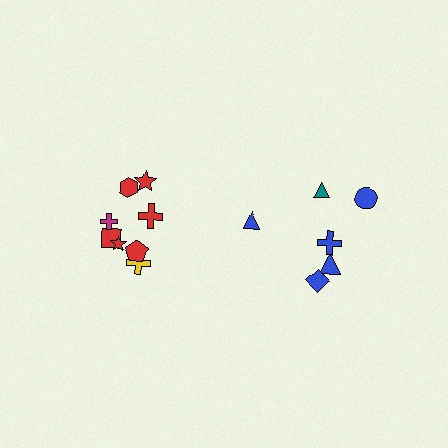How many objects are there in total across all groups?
There are 14 objects.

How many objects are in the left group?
There are 8 objects.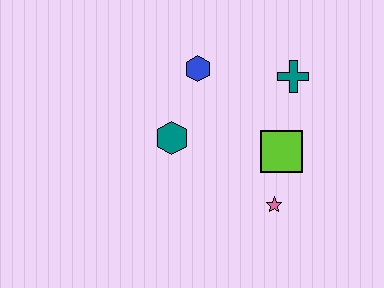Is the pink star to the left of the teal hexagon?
No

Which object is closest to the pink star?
The lime square is closest to the pink star.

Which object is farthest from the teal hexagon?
The teal cross is farthest from the teal hexagon.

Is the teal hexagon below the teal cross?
Yes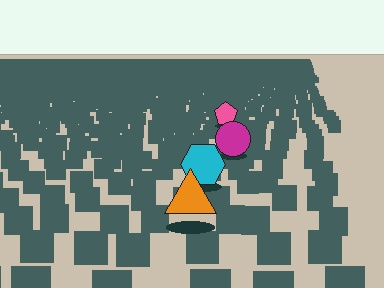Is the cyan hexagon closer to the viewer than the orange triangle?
No. The orange triangle is closer — you can tell from the texture gradient: the ground texture is coarser near it.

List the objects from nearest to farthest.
From nearest to farthest: the orange triangle, the cyan hexagon, the magenta circle, the pink pentagon.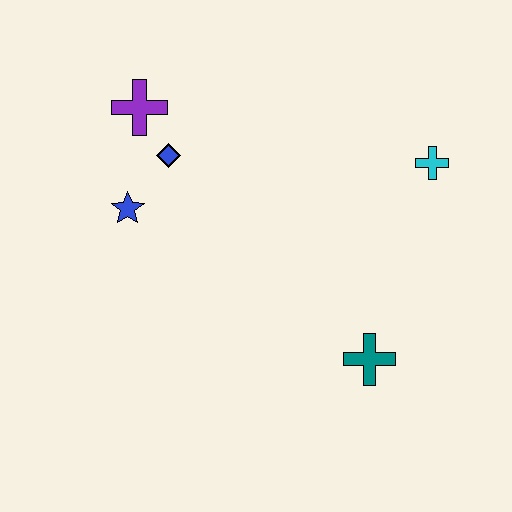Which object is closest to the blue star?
The blue diamond is closest to the blue star.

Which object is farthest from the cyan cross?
The blue star is farthest from the cyan cross.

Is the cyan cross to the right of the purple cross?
Yes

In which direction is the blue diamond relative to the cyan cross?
The blue diamond is to the left of the cyan cross.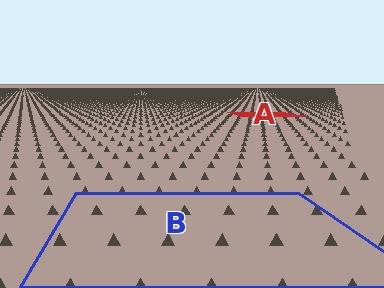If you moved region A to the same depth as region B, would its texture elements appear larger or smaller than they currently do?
They would appear larger. At a closer depth, the same texture elements are projected at a bigger on-screen size.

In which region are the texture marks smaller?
The texture marks are smaller in region A, because it is farther away.